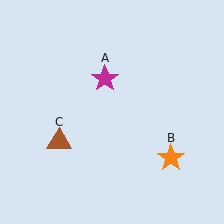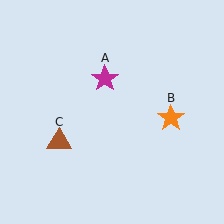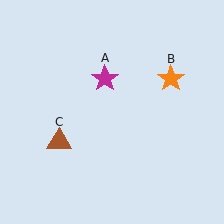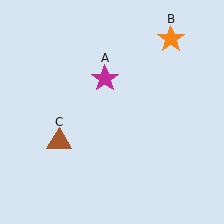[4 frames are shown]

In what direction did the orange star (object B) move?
The orange star (object B) moved up.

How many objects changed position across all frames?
1 object changed position: orange star (object B).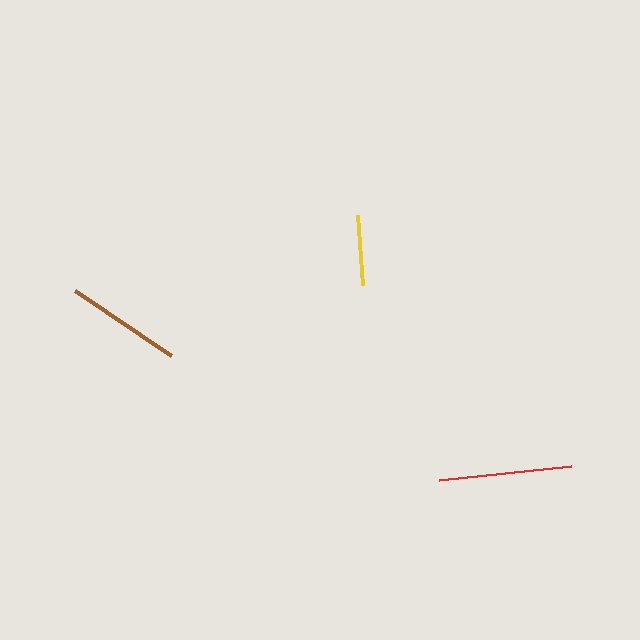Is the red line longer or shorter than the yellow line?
The red line is longer than the yellow line.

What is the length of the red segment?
The red segment is approximately 132 pixels long.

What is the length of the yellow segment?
The yellow segment is approximately 70 pixels long.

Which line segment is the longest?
The red line is the longest at approximately 132 pixels.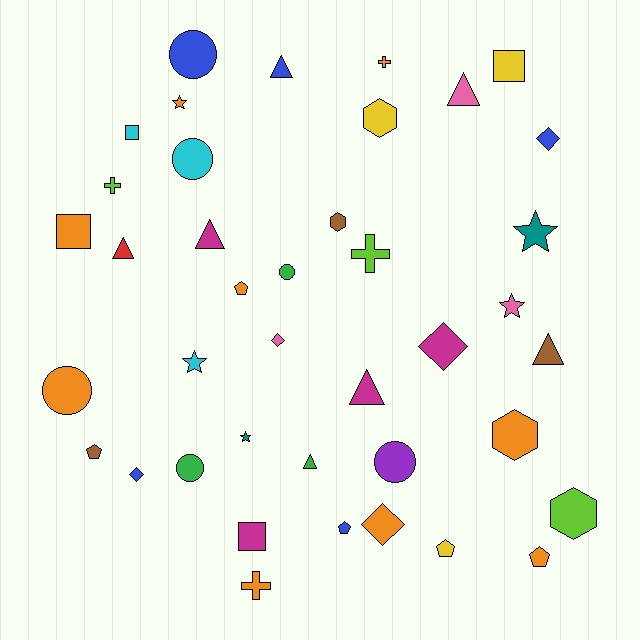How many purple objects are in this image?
There is 1 purple object.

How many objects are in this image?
There are 40 objects.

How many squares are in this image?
There are 4 squares.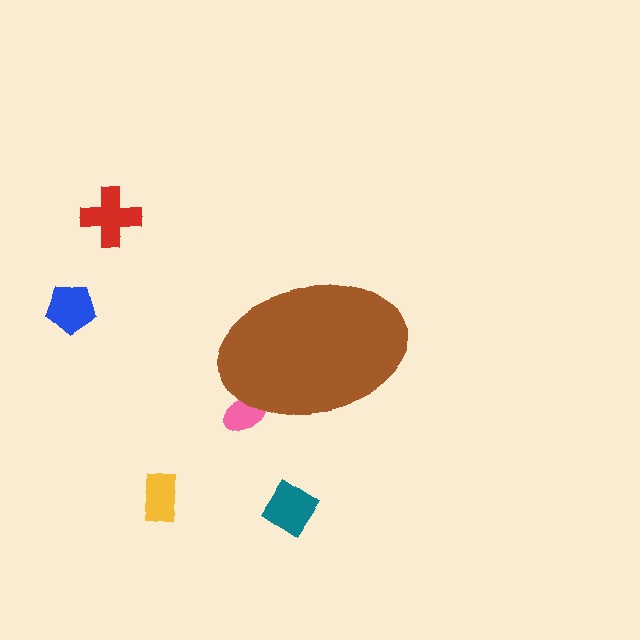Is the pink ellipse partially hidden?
Yes, the pink ellipse is partially hidden behind the brown ellipse.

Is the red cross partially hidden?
No, the red cross is fully visible.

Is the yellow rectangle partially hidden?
No, the yellow rectangle is fully visible.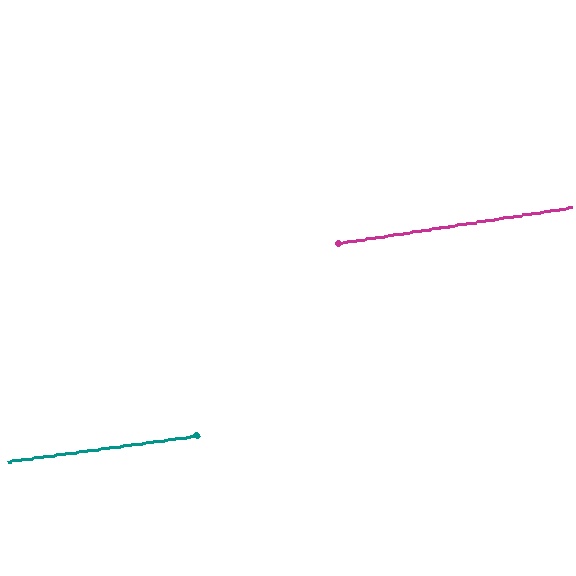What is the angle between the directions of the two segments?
Approximately 1 degree.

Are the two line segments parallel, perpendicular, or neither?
Parallel — their directions differ by only 0.9°.